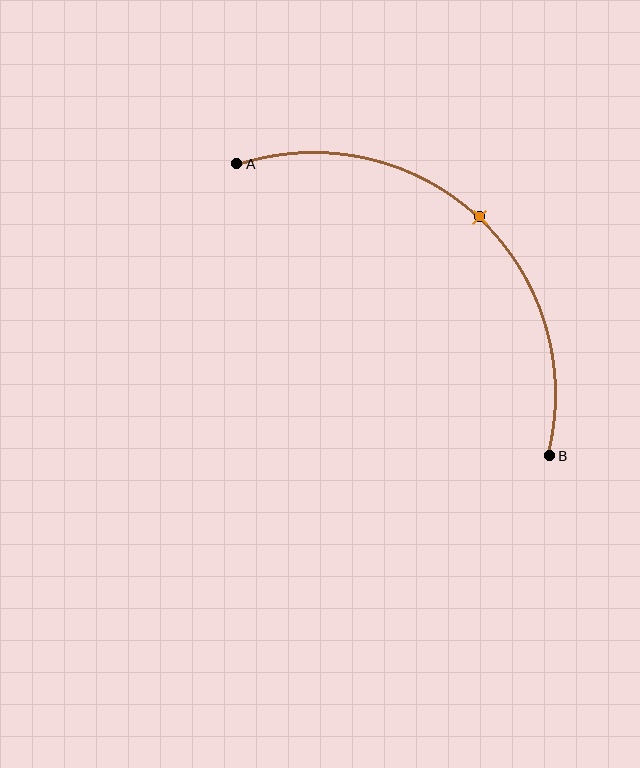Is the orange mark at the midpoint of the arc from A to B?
Yes. The orange mark lies on the arc at equal arc-length from both A and B — it is the arc midpoint.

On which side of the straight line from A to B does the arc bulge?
The arc bulges above and to the right of the straight line connecting A and B.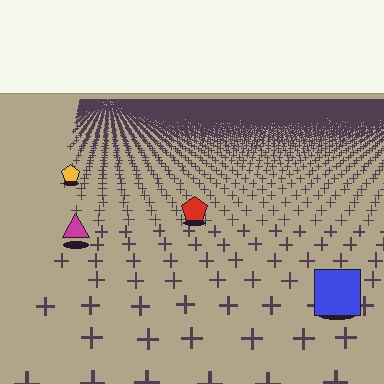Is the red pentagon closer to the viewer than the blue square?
No. The blue square is closer — you can tell from the texture gradient: the ground texture is coarser near it.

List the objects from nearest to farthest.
From nearest to farthest: the blue square, the magenta triangle, the red pentagon, the yellow pentagon.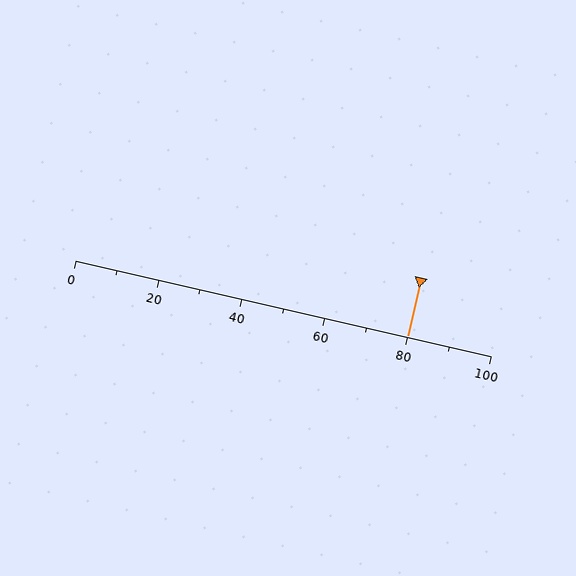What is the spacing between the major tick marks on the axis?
The major ticks are spaced 20 apart.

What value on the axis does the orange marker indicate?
The marker indicates approximately 80.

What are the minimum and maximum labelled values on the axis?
The axis runs from 0 to 100.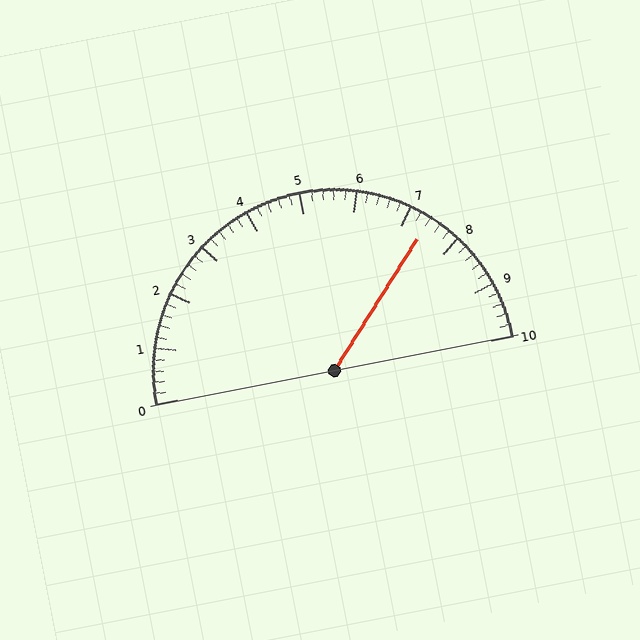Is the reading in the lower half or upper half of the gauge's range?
The reading is in the upper half of the range (0 to 10).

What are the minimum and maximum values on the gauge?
The gauge ranges from 0 to 10.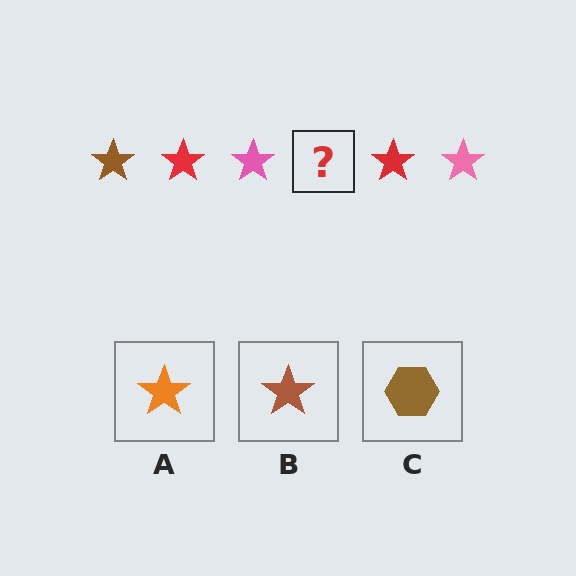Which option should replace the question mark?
Option B.